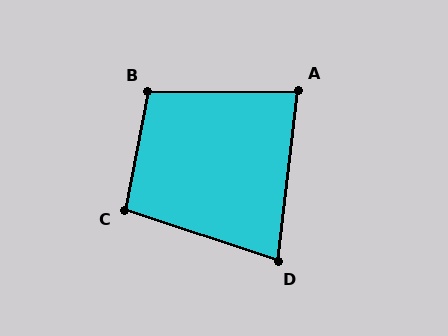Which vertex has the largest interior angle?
B, at approximately 101 degrees.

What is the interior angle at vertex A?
Approximately 83 degrees (acute).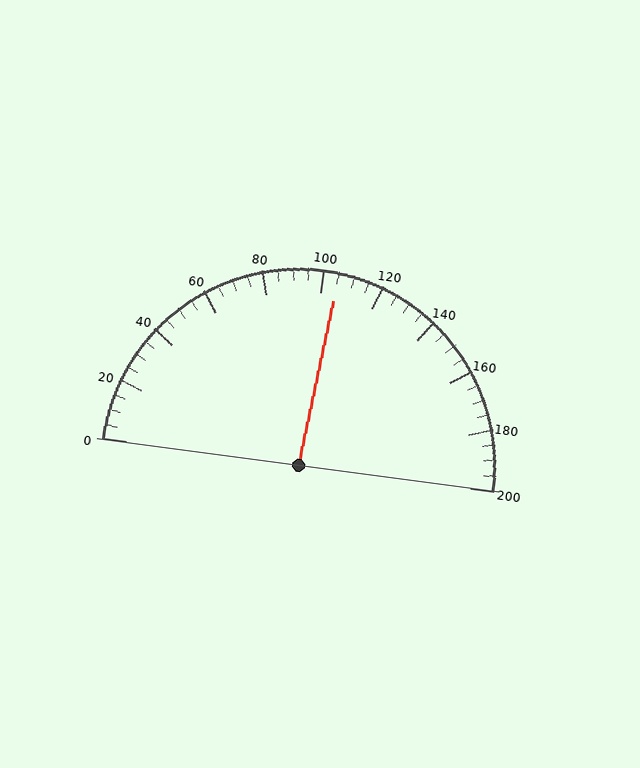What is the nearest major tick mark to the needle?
The nearest major tick mark is 100.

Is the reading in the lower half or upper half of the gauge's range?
The reading is in the upper half of the range (0 to 200).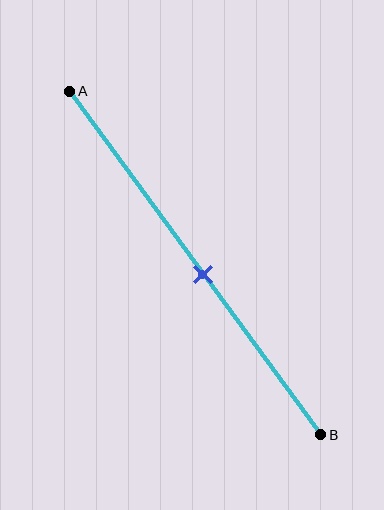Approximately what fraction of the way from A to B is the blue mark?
The blue mark is approximately 55% of the way from A to B.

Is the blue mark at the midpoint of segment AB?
No, the mark is at about 55% from A, not at the 50% midpoint.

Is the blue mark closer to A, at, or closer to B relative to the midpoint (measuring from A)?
The blue mark is closer to point B than the midpoint of segment AB.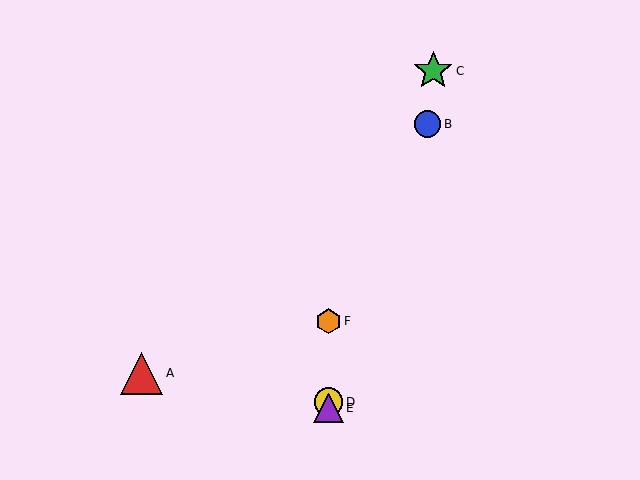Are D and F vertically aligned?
Yes, both are at x≈328.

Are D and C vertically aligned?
No, D is at x≈328 and C is at x≈433.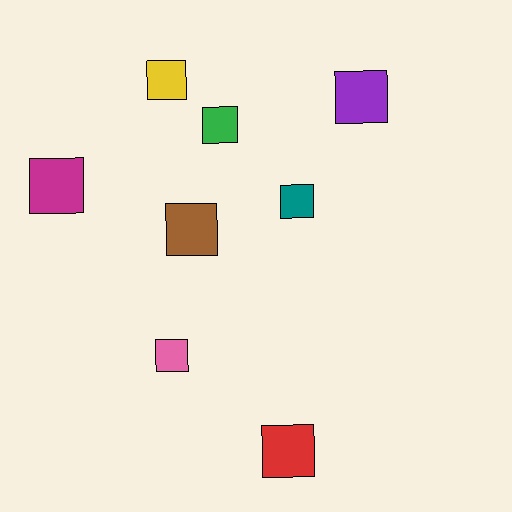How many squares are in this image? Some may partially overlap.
There are 8 squares.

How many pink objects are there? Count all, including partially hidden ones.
There is 1 pink object.